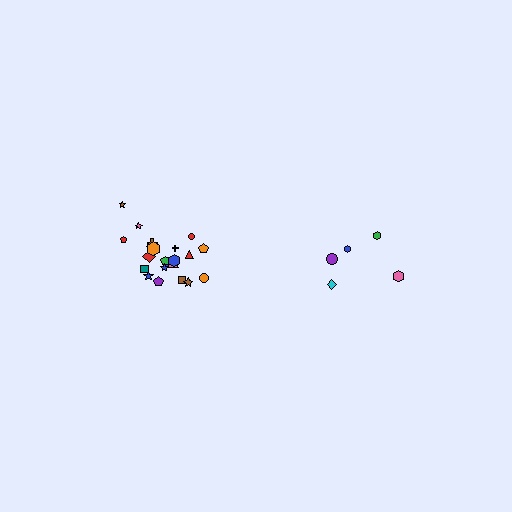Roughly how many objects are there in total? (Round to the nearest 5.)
Roughly 25 objects in total.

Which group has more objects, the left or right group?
The left group.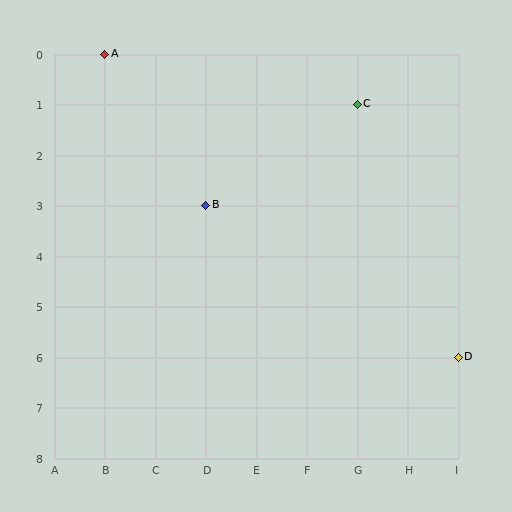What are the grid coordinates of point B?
Point B is at grid coordinates (D, 3).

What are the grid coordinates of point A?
Point A is at grid coordinates (B, 0).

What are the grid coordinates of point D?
Point D is at grid coordinates (I, 6).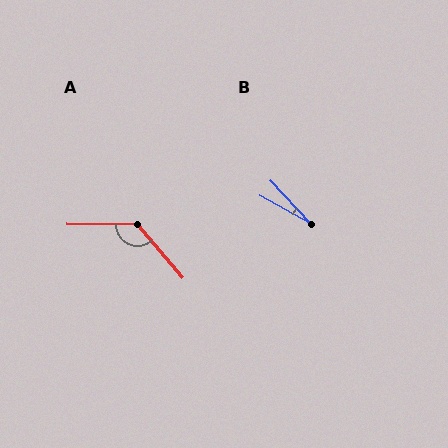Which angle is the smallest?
B, at approximately 18 degrees.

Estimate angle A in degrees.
Approximately 131 degrees.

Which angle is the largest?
A, at approximately 131 degrees.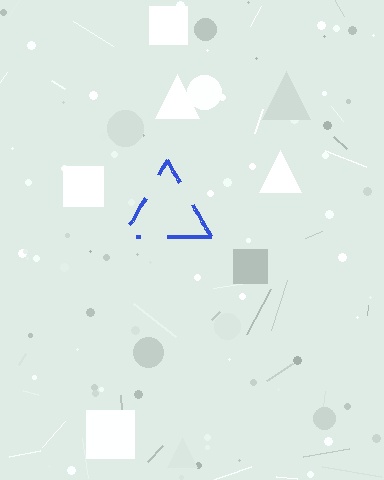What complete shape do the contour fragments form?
The contour fragments form a triangle.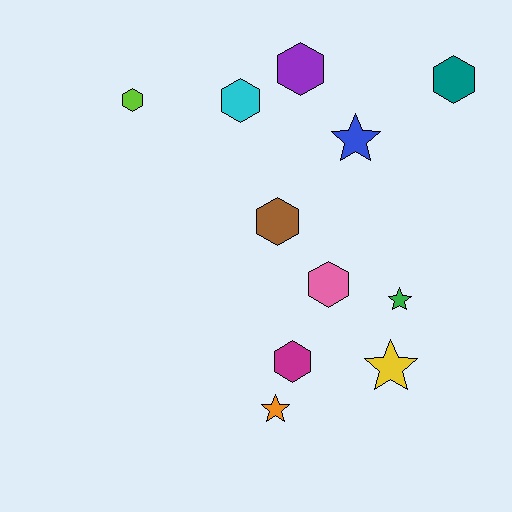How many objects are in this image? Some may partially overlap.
There are 11 objects.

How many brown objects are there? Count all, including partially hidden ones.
There is 1 brown object.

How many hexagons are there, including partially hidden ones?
There are 7 hexagons.